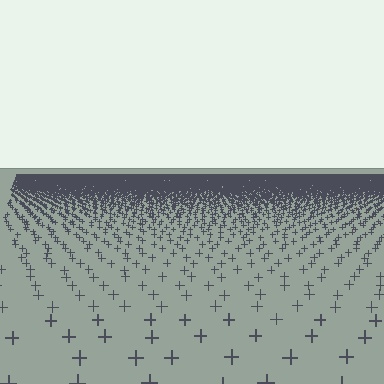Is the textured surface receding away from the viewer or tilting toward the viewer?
The surface is receding away from the viewer. Texture elements get smaller and denser toward the top.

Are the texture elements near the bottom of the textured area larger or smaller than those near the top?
Larger. Near the bottom, elements are closer to the viewer and appear at a bigger on-screen size.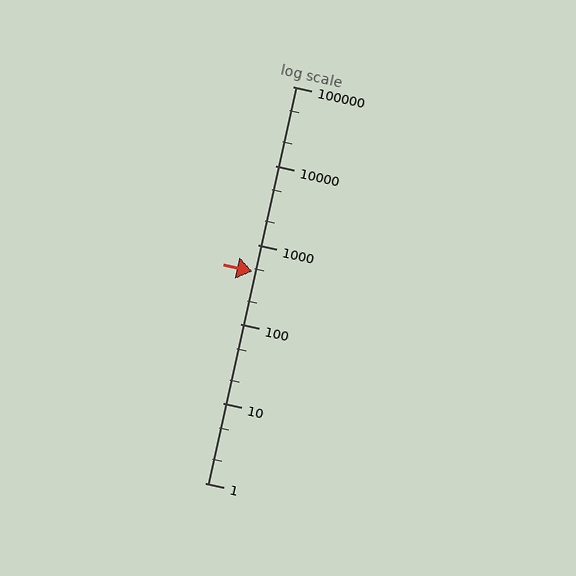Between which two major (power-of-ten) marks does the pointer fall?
The pointer is between 100 and 1000.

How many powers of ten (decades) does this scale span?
The scale spans 5 decades, from 1 to 100000.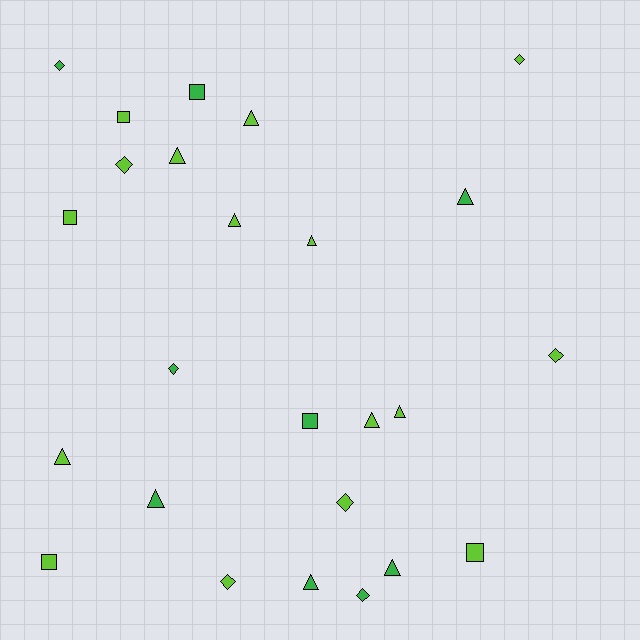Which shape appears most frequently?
Triangle, with 11 objects.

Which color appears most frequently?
Lime, with 16 objects.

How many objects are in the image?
There are 25 objects.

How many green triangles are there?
There are 4 green triangles.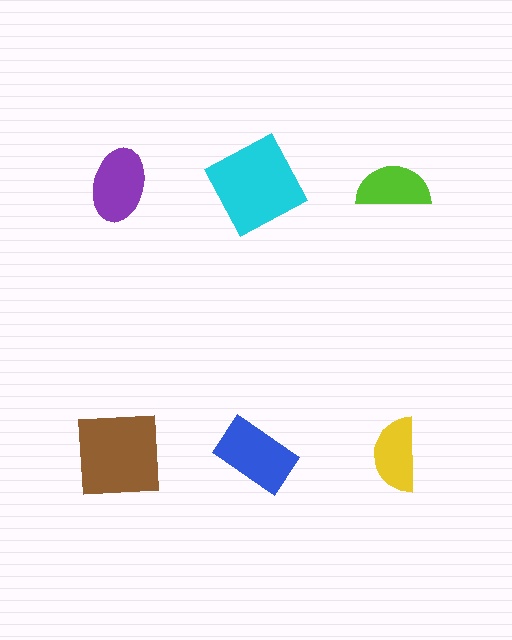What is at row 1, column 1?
A purple ellipse.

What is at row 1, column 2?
A cyan square.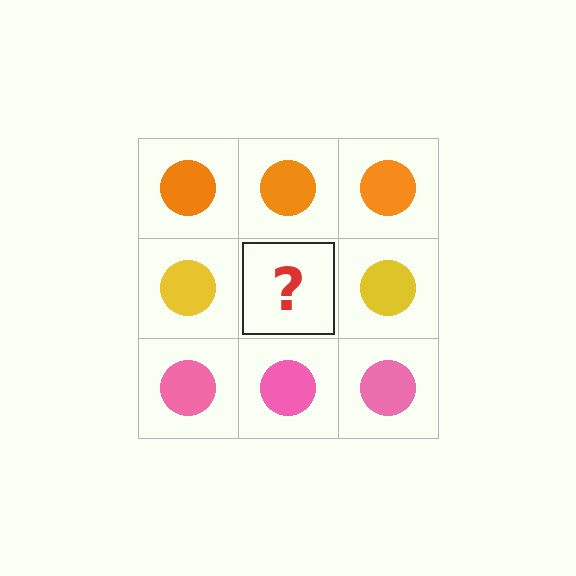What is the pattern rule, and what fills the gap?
The rule is that each row has a consistent color. The gap should be filled with a yellow circle.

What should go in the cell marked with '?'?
The missing cell should contain a yellow circle.